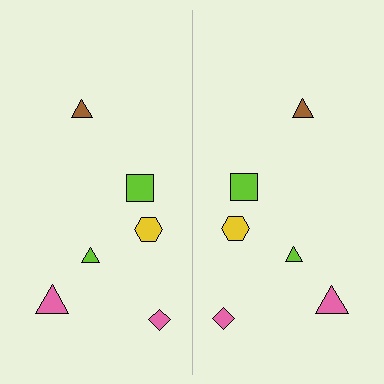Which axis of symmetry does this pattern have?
The pattern has a vertical axis of symmetry running through the center of the image.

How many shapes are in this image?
There are 12 shapes in this image.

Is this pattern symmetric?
Yes, this pattern has bilateral (reflection) symmetry.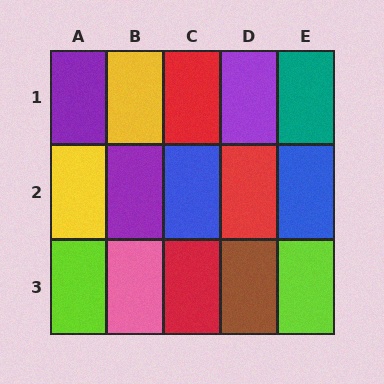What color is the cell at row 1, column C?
Red.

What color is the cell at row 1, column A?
Purple.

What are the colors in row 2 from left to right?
Yellow, purple, blue, red, blue.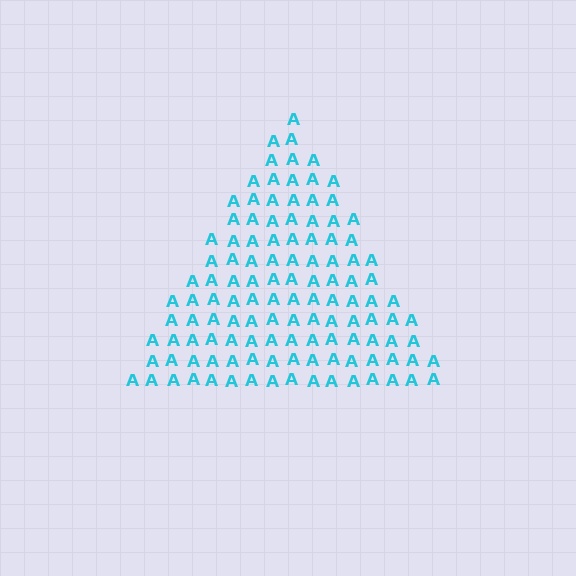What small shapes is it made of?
It is made of small letter A's.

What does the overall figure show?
The overall figure shows a triangle.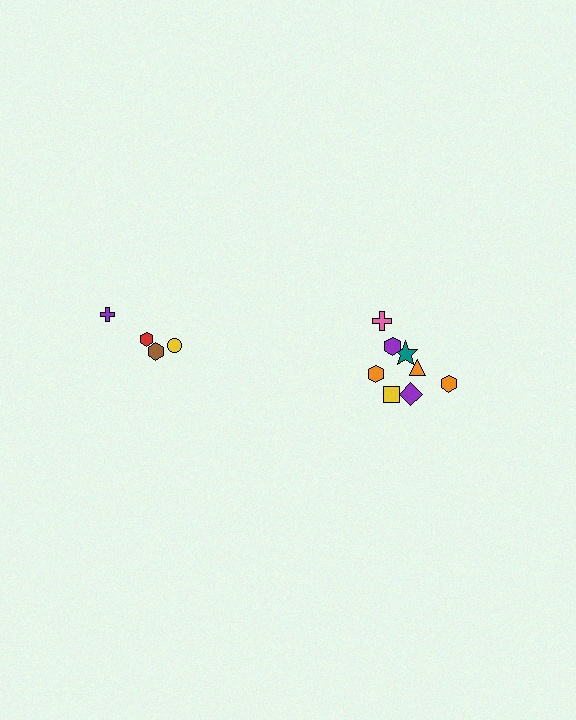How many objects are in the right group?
There are 8 objects.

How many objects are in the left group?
There are 4 objects.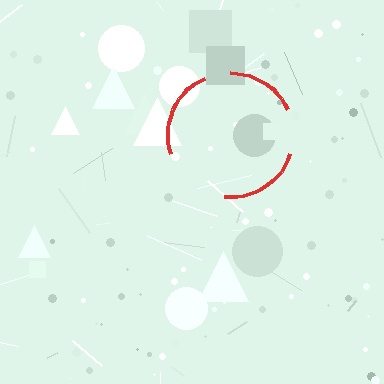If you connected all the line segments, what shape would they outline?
They would outline a circle.